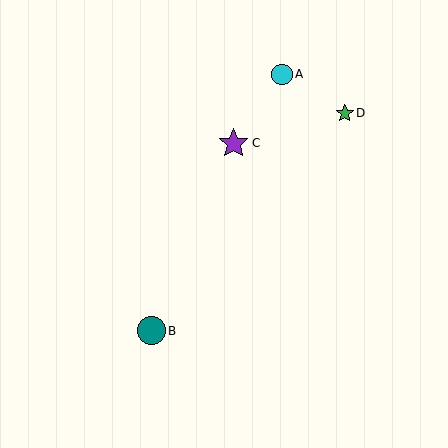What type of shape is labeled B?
Shape B is a teal circle.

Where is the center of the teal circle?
The center of the teal circle is at (151, 331).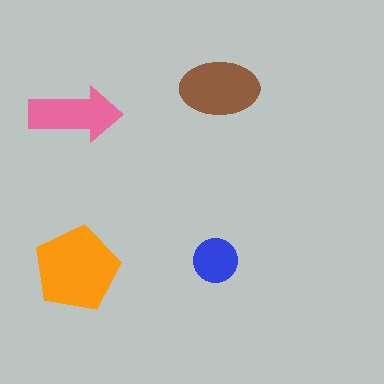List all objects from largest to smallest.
The orange pentagon, the brown ellipse, the pink arrow, the blue circle.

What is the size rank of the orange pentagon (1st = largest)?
1st.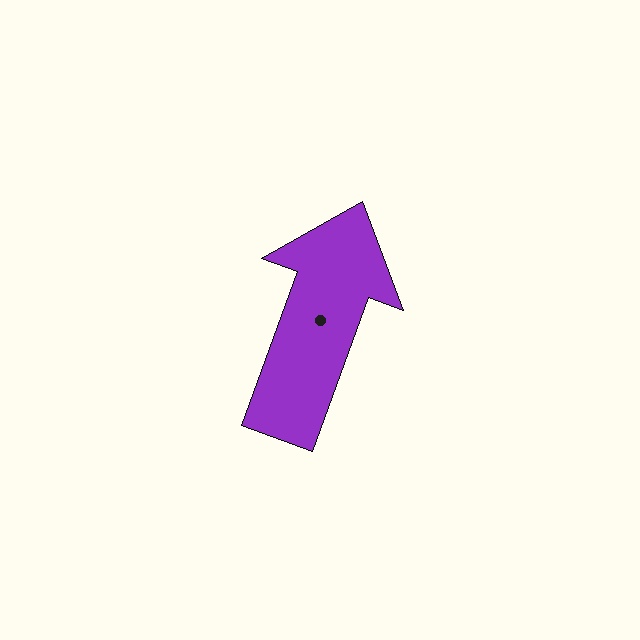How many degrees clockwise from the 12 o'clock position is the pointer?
Approximately 20 degrees.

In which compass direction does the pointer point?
North.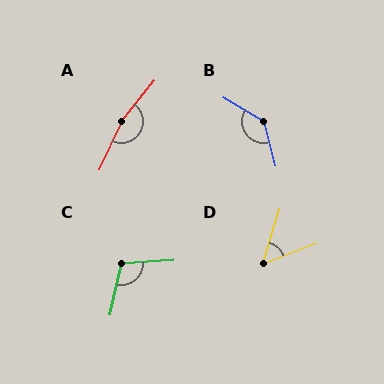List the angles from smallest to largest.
D (53°), C (107°), B (134°), A (166°).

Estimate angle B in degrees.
Approximately 134 degrees.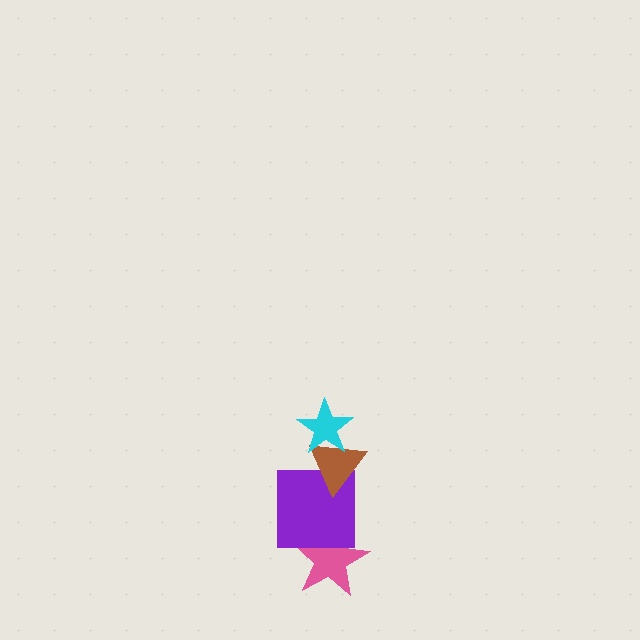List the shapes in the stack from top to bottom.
From top to bottom: the cyan star, the brown triangle, the purple square, the pink star.